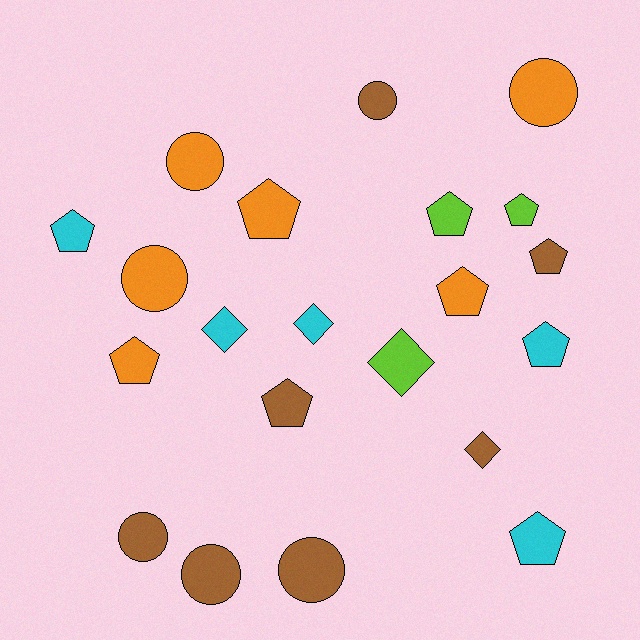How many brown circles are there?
There are 4 brown circles.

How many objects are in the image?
There are 21 objects.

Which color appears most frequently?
Brown, with 7 objects.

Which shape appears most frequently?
Pentagon, with 10 objects.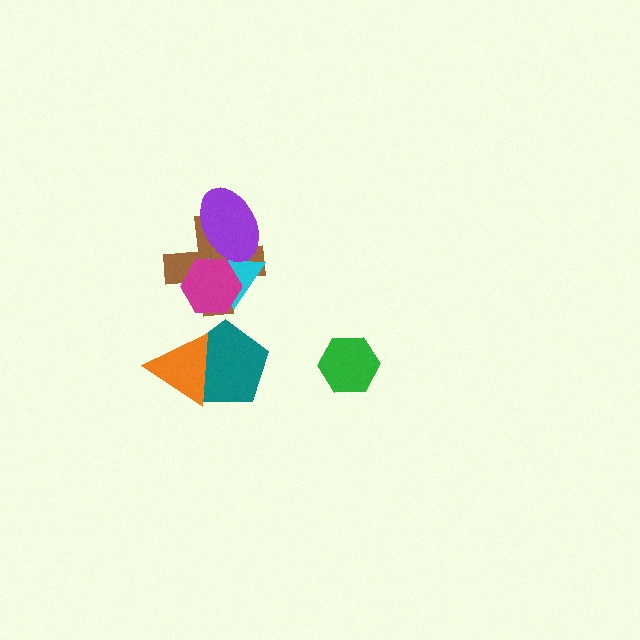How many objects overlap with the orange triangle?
1 object overlaps with the orange triangle.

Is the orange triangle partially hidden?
No, no other shape covers it.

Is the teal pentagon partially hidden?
Yes, it is partially covered by another shape.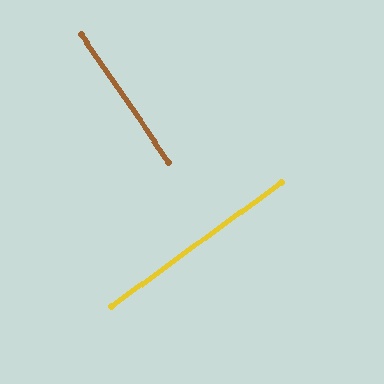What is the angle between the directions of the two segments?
Approximately 88 degrees.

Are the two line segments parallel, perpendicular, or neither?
Perpendicular — they meet at approximately 88°.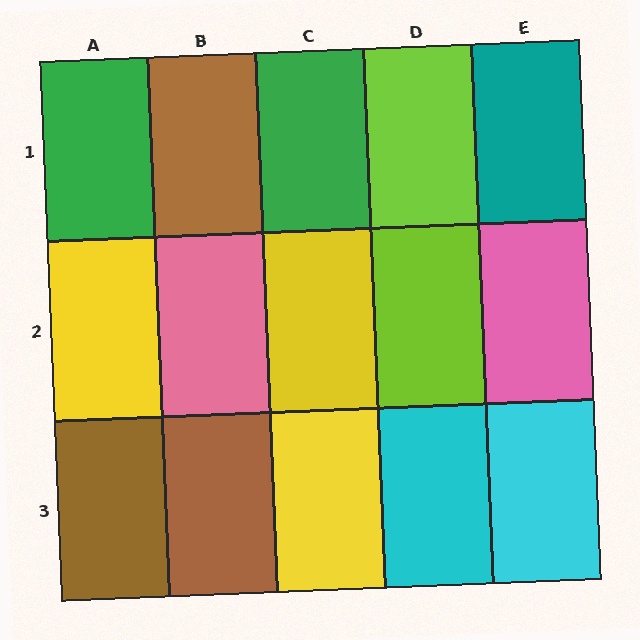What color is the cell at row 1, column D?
Lime.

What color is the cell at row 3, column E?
Cyan.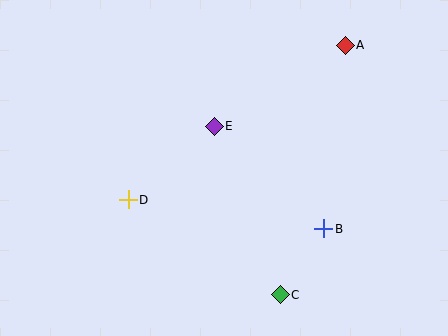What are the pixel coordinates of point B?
Point B is at (324, 229).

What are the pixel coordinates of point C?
Point C is at (280, 295).